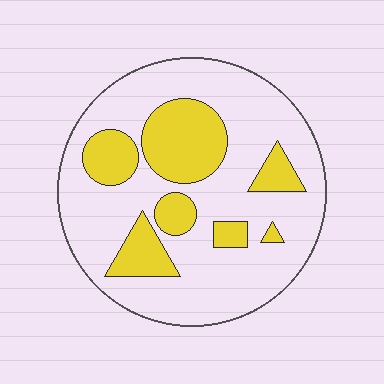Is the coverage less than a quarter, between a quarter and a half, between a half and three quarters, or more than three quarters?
Between a quarter and a half.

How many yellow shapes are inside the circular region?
7.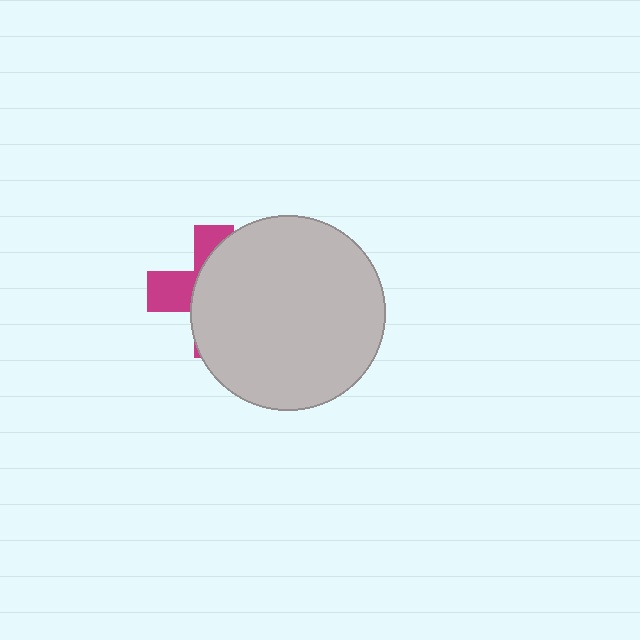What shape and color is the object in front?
The object in front is a light gray circle.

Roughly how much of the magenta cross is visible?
A small part of it is visible (roughly 32%).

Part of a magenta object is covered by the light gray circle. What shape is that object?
It is a cross.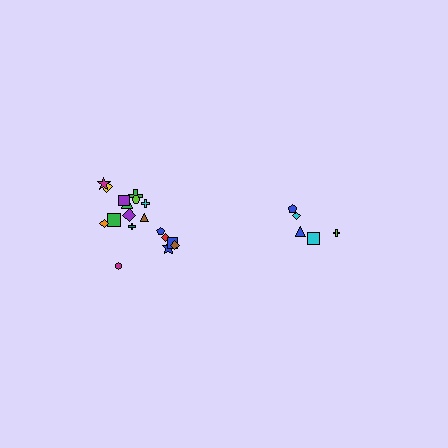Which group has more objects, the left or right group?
The left group.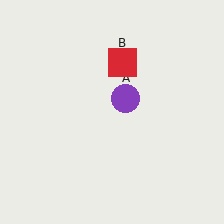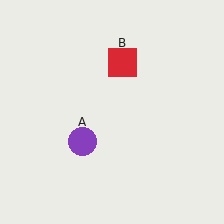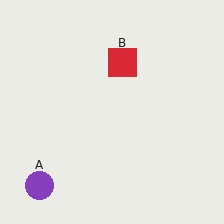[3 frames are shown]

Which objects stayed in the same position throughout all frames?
Red square (object B) remained stationary.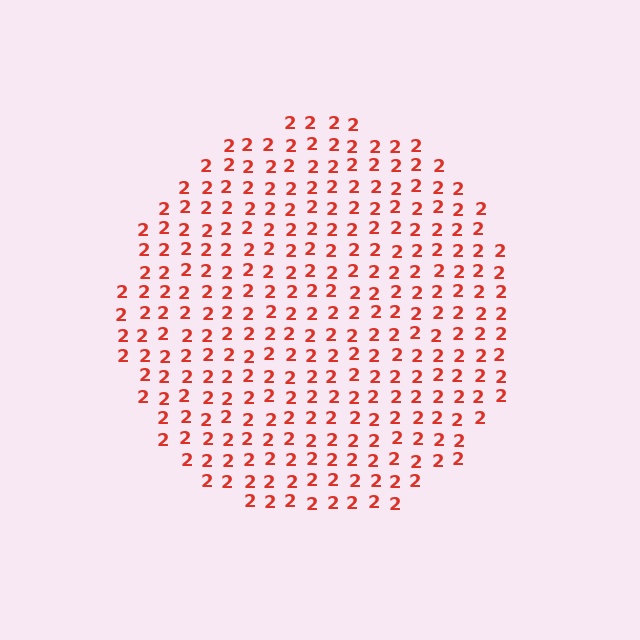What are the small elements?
The small elements are digit 2's.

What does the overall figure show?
The overall figure shows a circle.